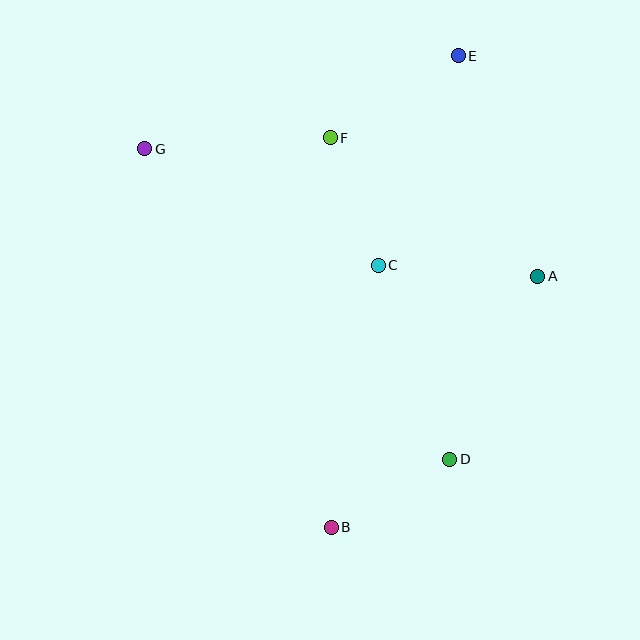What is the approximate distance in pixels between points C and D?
The distance between C and D is approximately 207 pixels.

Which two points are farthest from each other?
Points B and E are farthest from each other.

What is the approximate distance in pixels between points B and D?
The distance between B and D is approximately 137 pixels.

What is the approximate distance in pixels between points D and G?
The distance between D and G is approximately 435 pixels.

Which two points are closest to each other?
Points C and F are closest to each other.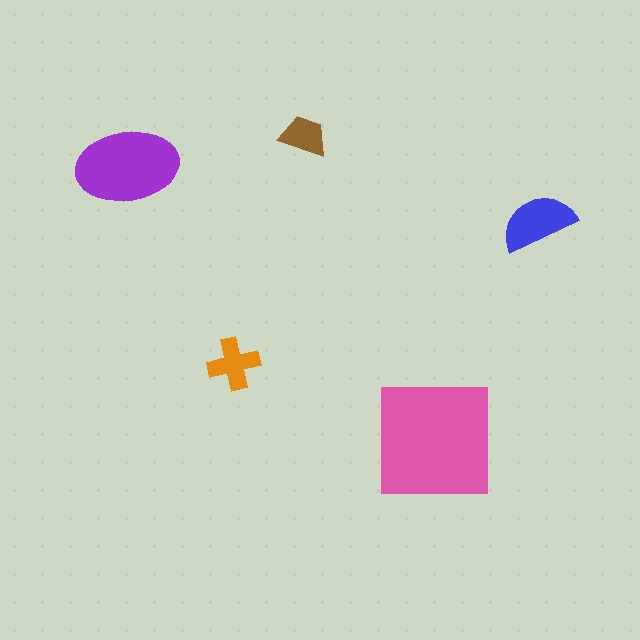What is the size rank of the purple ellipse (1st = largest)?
2nd.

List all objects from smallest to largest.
The brown trapezoid, the orange cross, the blue semicircle, the purple ellipse, the pink square.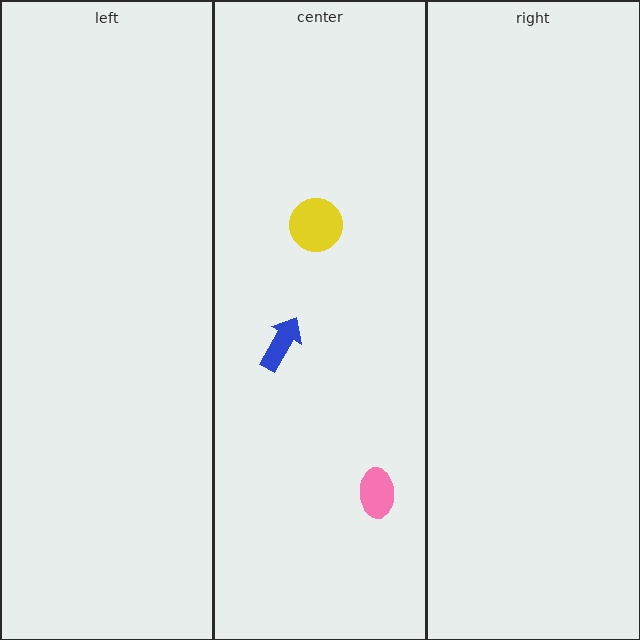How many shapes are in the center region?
3.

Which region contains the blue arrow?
The center region.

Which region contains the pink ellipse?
The center region.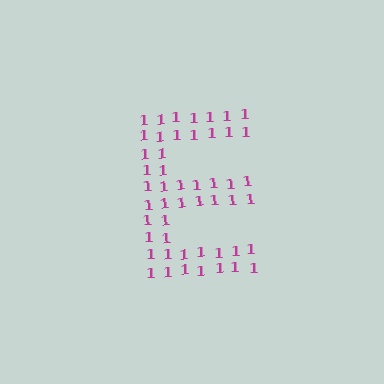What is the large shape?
The large shape is the letter E.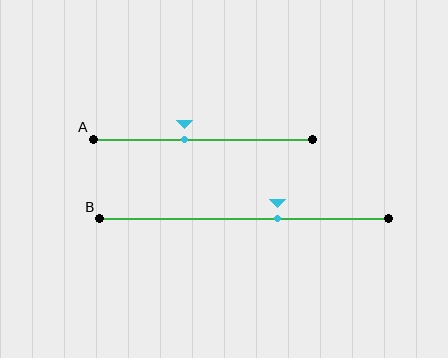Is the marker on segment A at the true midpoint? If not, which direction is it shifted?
No, the marker on segment A is shifted to the left by about 8% of the segment length.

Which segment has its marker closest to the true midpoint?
Segment A has its marker closest to the true midpoint.